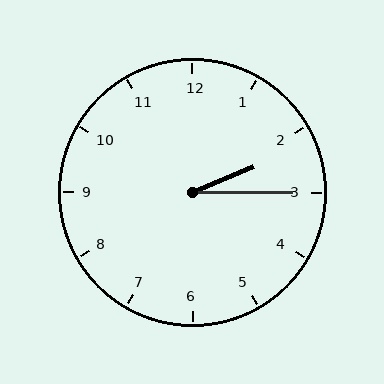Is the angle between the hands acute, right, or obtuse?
It is acute.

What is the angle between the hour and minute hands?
Approximately 22 degrees.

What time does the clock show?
2:15.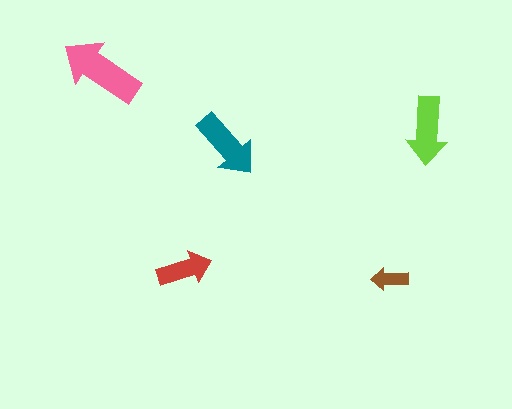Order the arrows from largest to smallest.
the pink one, the teal one, the lime one, the red one, the brown one.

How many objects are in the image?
There are 5 objects in the image.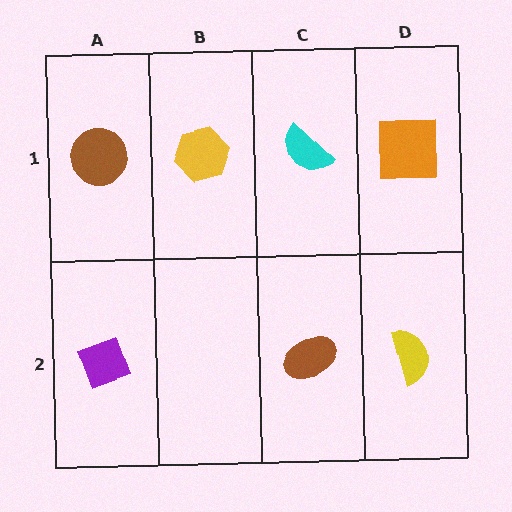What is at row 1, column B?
A yellow hexagon.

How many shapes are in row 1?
4 shapes.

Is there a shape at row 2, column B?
No, that cell is empty.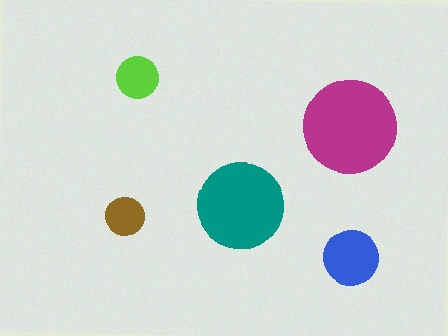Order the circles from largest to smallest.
the magenta one, the teal one, the blue one, the lime one, the brown one.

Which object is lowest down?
The blue circle is bottommost.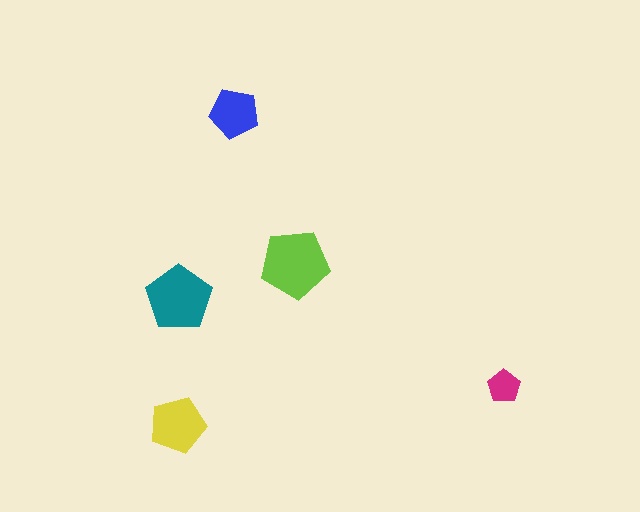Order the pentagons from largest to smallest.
the lime one, the teal one, the yellow one, the blue one, the magenta one.